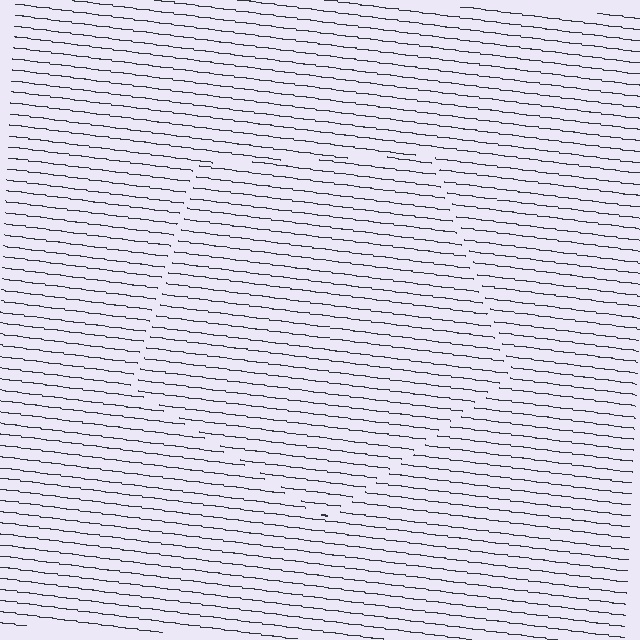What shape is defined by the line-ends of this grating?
An illusory pentagon. The interior of the shape contains the same grating, shifted by half a period — the contour is defined by the phase discontinuity where line-ends from the inner and outer gratings abut.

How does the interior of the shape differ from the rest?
The interior of the shape contains the same grating, shifted by half a period — the contour is defined by the phase discontinuity where line-ends from the inner and outer gratings abut.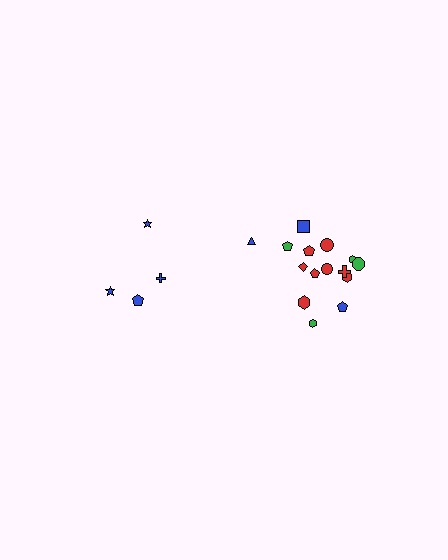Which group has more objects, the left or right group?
The right group.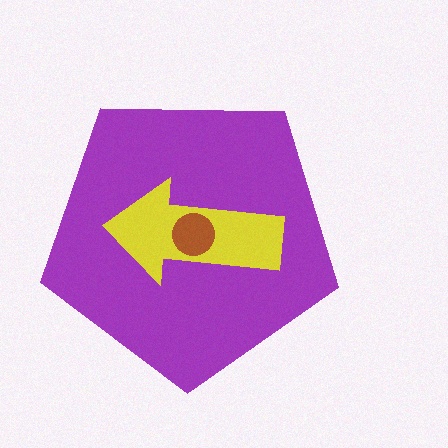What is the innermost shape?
The brown circle.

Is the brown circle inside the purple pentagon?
Yes.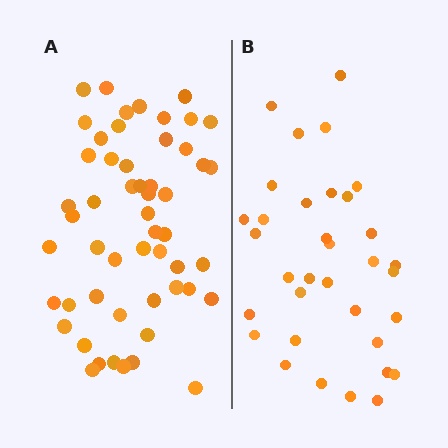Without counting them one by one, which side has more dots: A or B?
Region A (the left region) has more dots.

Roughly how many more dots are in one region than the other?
Region A has approximately 20 more dots than region B.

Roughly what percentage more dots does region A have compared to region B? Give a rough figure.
About 55% more.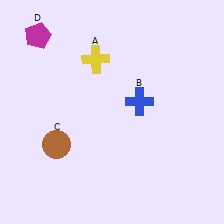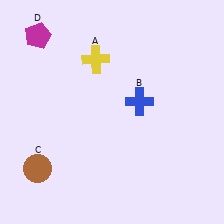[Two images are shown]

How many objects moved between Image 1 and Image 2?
1 object moved between the two images.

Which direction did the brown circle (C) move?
The brown circle (C) moved down.